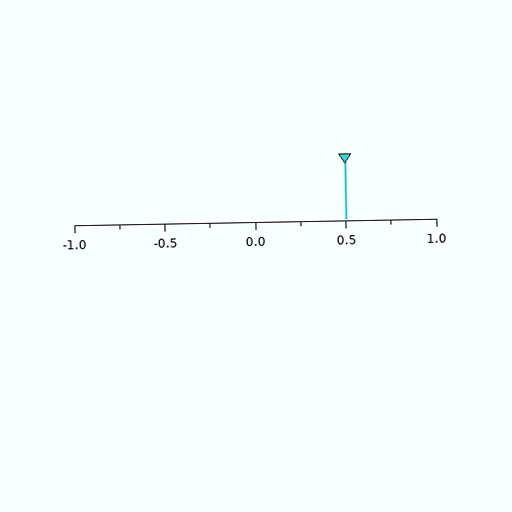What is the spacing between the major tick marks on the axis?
The major ticks are spaced 0.5 apart.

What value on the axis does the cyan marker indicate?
The marker indicates approximately 0.5.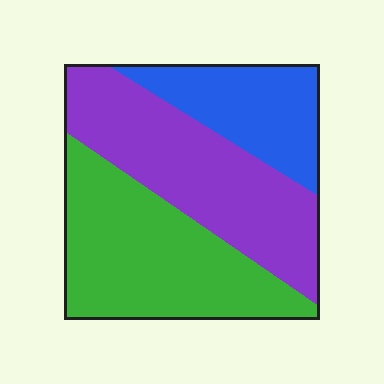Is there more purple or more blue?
Purple.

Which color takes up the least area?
Blue, at roughly 20%.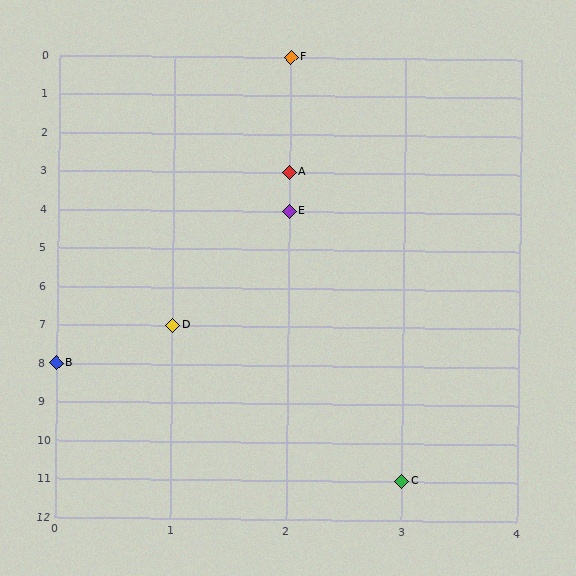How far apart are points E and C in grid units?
Points E and C are 1 column and 7 rows apart (about 7.1 grid units diagonally).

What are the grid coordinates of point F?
Point F is at grid coordinates (2, 0).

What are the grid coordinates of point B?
Point B is at grid coordinates (0, 8).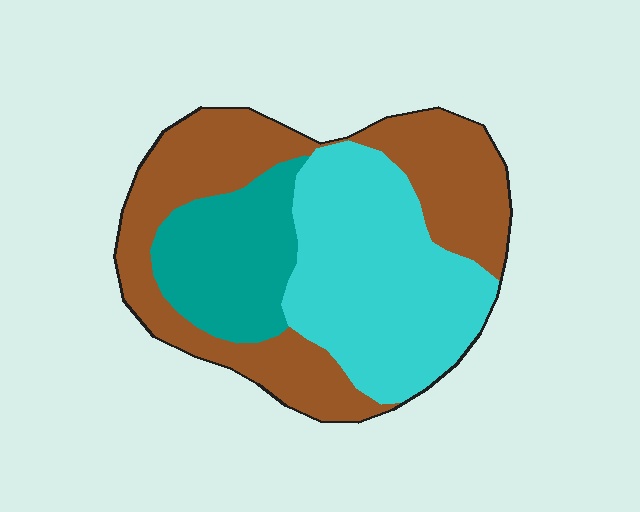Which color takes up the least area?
Teal, at roughly 20%.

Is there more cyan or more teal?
Cyan.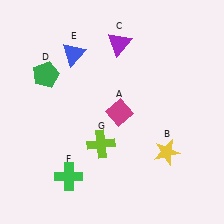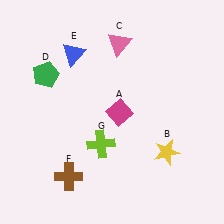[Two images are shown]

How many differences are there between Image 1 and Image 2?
There are 2 differences between the two images.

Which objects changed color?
C changed from purple to pink. F changed from green to brown.